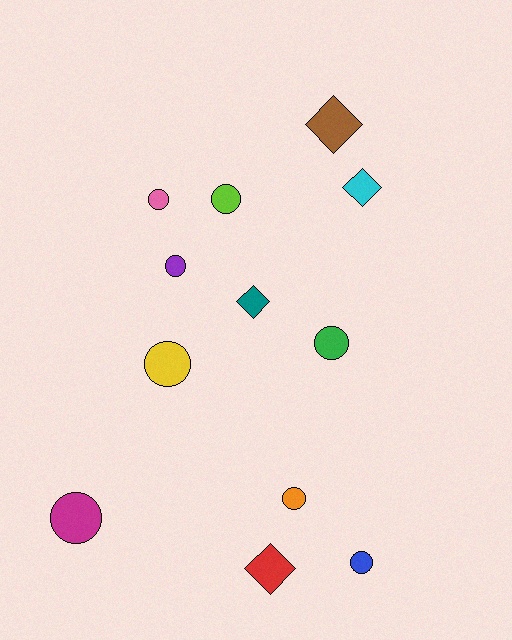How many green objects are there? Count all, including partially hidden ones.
There is 1 green object.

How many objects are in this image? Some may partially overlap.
There are 12 objects.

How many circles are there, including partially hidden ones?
There are 8 circles.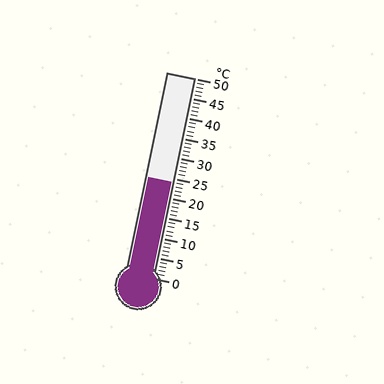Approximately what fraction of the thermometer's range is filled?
The thermometer is filled to approximately 50% of its range.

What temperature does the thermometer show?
The thermometer shows approximately 24°C.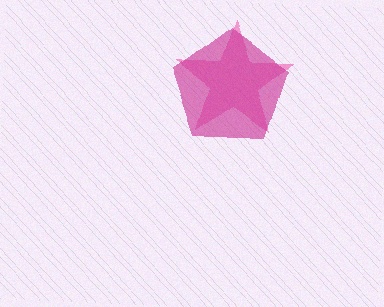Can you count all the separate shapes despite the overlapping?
Yes, there are 2 separate shapes.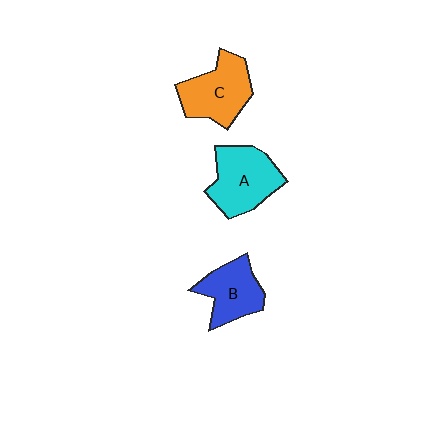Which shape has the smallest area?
Shape B (blue).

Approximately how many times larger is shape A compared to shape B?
Approximately 1.3 times.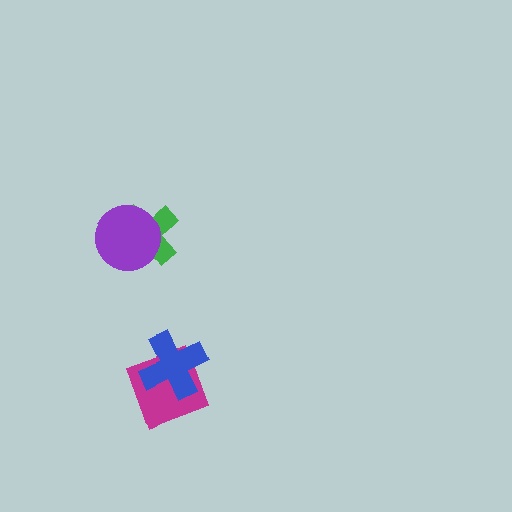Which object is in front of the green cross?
The purple circle is in front of the green cross.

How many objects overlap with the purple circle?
1 object overlaps with the purple circle.